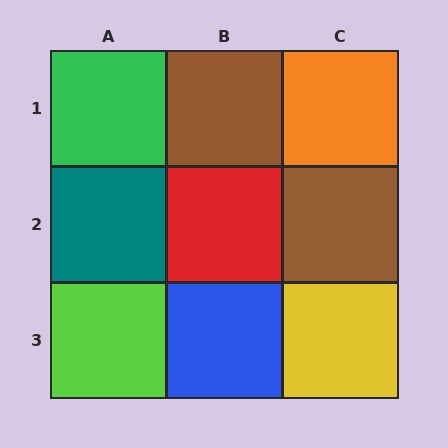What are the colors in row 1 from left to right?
Green, brown, orange.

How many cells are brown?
2 cells are brown.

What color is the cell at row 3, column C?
Yellow.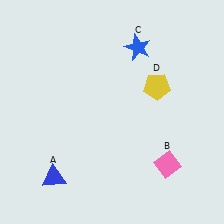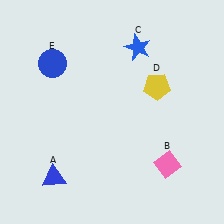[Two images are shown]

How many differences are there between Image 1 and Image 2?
There is 1 difference between the two images.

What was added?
A blue circle (E) was added in Image 2.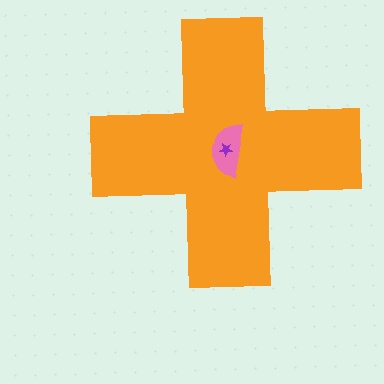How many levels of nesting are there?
3.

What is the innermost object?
The purple star.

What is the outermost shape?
The orange cross.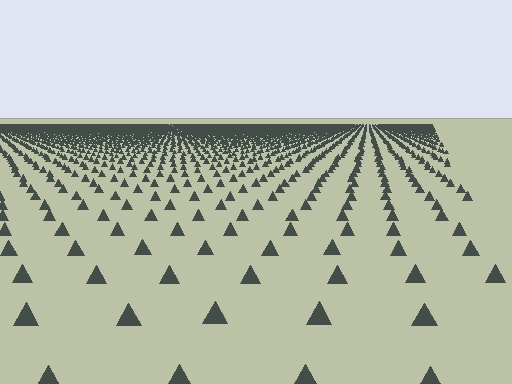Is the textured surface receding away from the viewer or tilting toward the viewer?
The surface is receding away from the viewer. Texture elements get smaller and denser toward the top.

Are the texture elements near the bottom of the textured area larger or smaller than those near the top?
Larger. Near the bottom, elements are closer to the viewer and appear at a bigger on-screen size.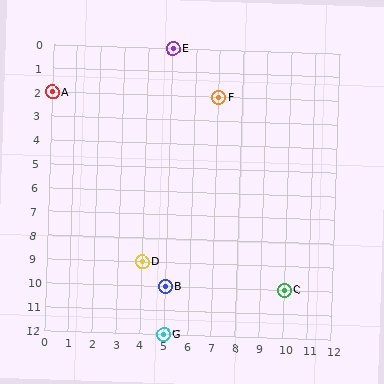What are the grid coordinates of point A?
Point A is at grid coordinates (0, 2).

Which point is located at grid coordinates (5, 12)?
Point G is at (5, 12).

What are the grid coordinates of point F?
Point F is at grid coordinates (7, 2).